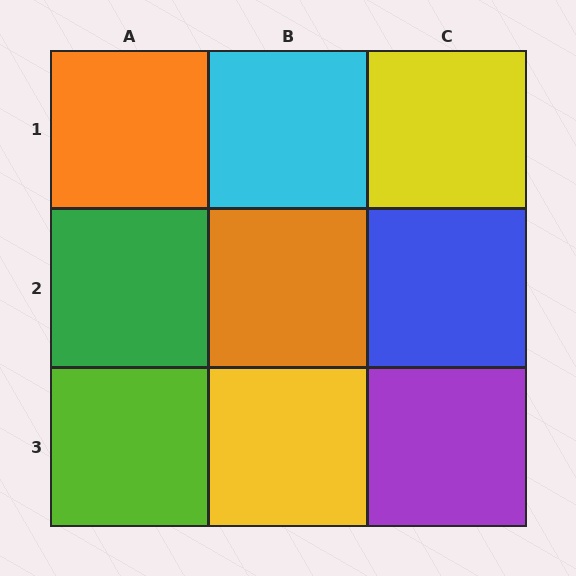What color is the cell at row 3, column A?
Lime.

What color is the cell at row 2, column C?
Blue.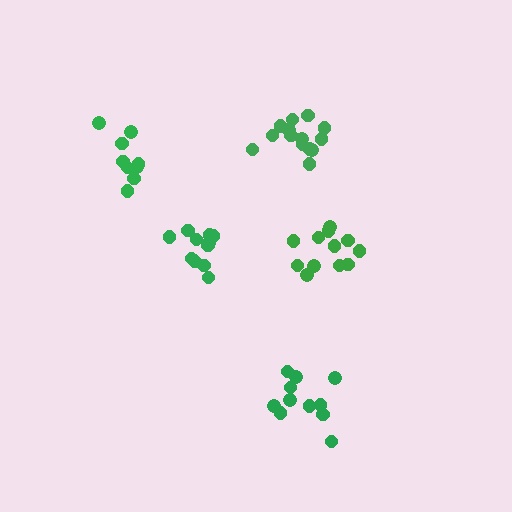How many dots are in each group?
Group 1: 12 dots, Group 2: 11 dots, Group 3: 14 dots, Group 4: 9 dots, Group 5: 11 dots (57 total).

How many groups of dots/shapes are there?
There are 5 groups.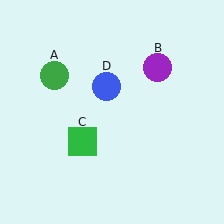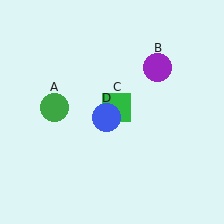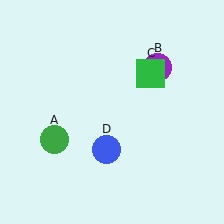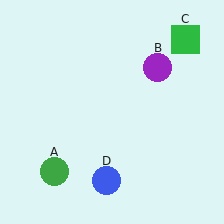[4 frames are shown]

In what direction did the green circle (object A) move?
The green circle (object A) moved down.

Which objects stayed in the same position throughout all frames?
Purple circle (object B) remained stationary.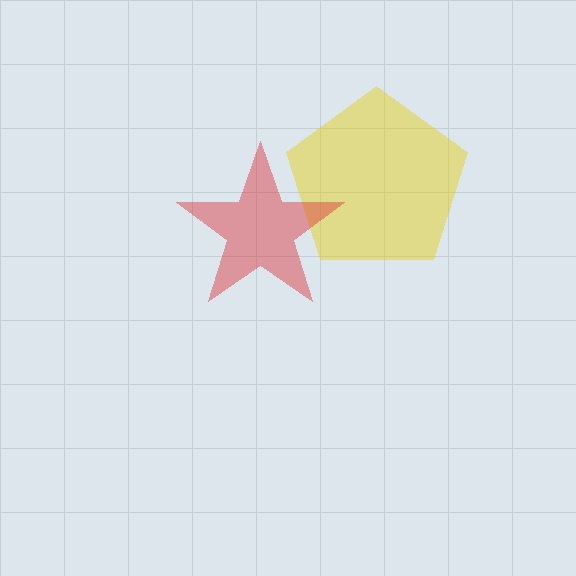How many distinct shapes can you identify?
There are 2 distinct shapes: a yellow pentagon, a red star.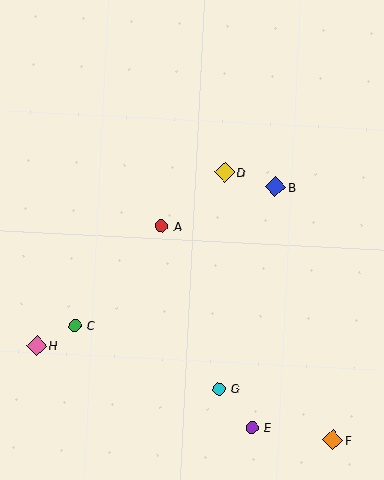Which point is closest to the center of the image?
Point A at (161, 226) is closest to the center.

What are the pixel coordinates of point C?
Point C is at (75, 325).